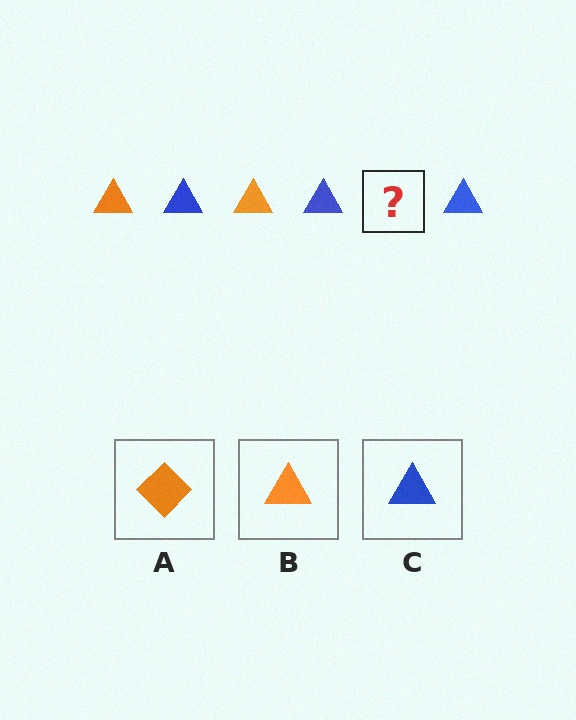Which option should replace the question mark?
Option B.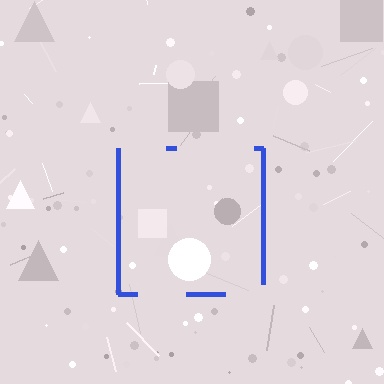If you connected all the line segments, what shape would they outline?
They would outline a square.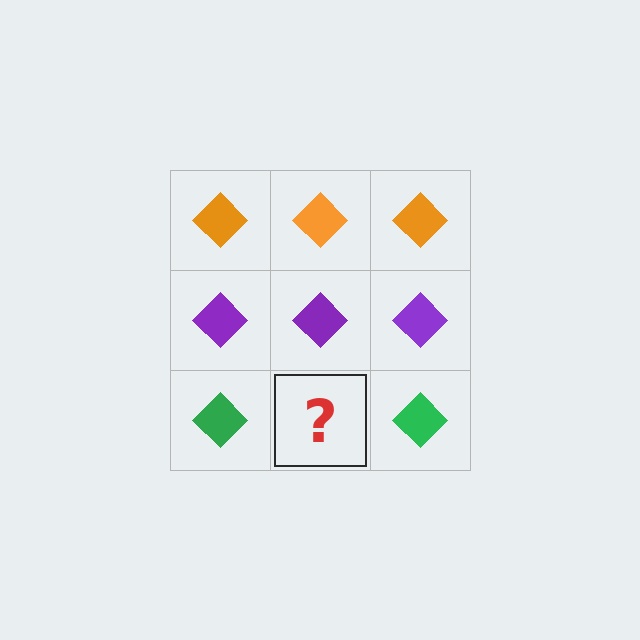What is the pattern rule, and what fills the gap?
The rule is that each row has a consistent color. The gap should be filled with a green diamond.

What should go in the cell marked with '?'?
The missing cell should contain a green diamond.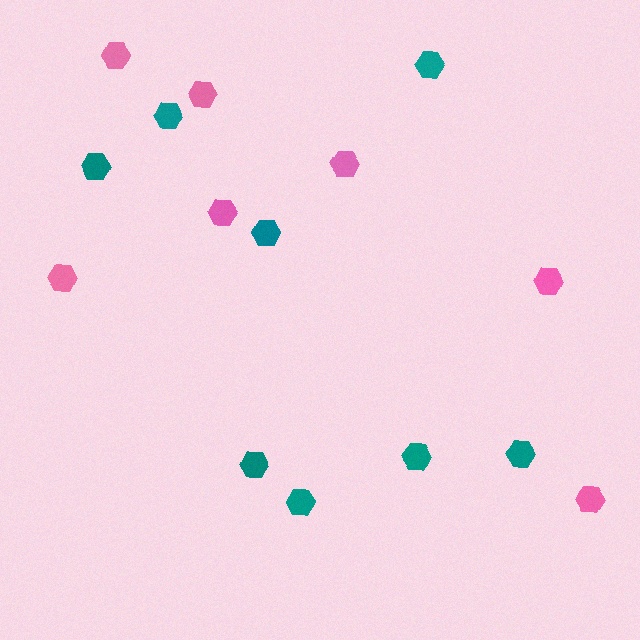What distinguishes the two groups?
There are 2 groups: one group of pink hexagons (7) and one group of teal hexagons (8).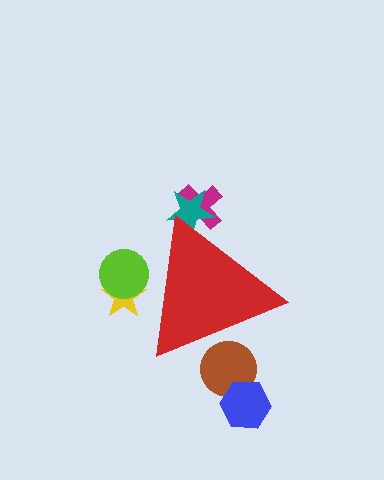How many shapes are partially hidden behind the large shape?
5 shapes are partially hidden.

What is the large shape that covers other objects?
A red triangle.